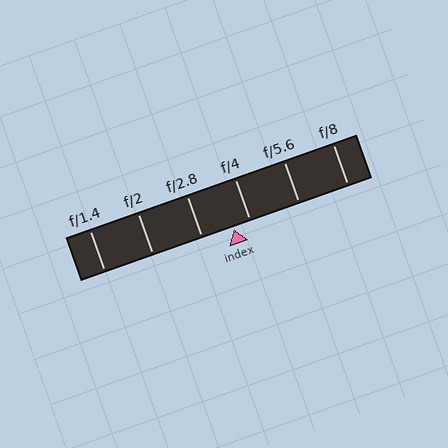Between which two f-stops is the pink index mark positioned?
The index mark is between f/2.8 and f/4.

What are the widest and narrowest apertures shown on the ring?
The widest aperture shown is f/1.4 and the narrowest is f/8.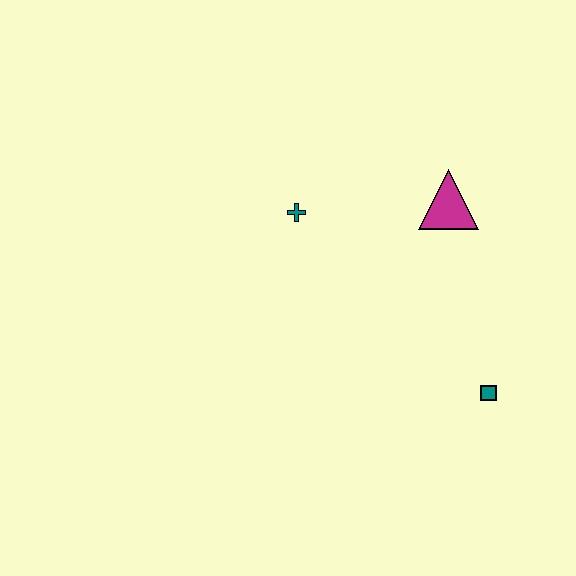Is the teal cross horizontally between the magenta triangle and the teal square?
No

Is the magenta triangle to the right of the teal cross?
Yes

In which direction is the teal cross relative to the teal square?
The teal cross is to the left of the teal square.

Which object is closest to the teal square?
The magenta triangle is closest to the teal square.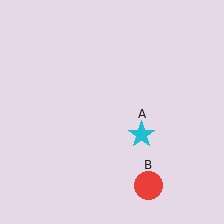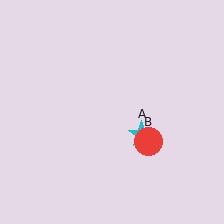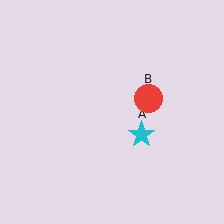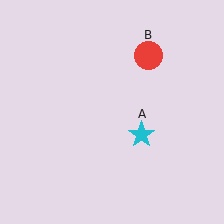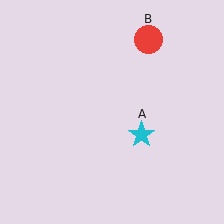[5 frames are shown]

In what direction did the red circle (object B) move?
The red circle (object B) moved up.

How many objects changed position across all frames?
1 object changed position: red circle (object B).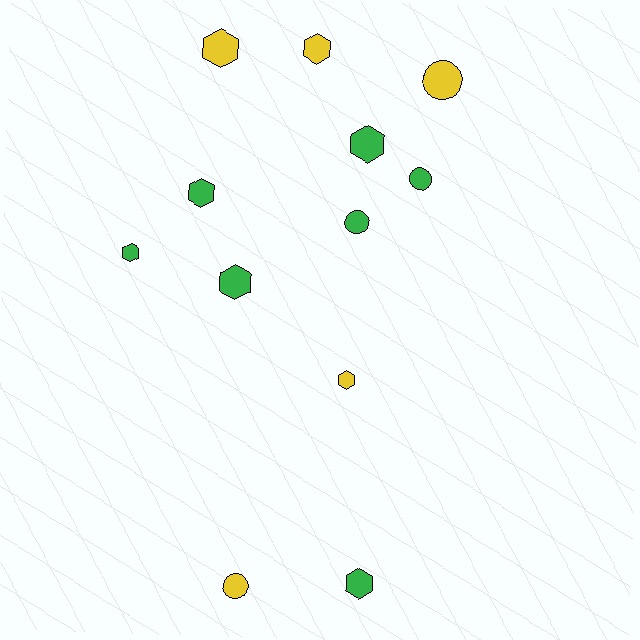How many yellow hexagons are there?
There are 3 yellow hexagons.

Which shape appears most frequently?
Hexagon, with 8 objects.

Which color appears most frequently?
Green, with 7 objects.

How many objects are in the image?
There are 12 objects.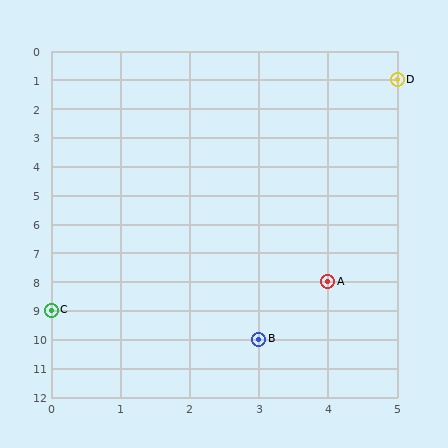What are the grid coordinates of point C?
Point C is at grid coordinates (0, 9).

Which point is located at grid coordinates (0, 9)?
Point C is at (0, 9).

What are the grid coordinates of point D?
Point D is at grid coordinates (5, 1).